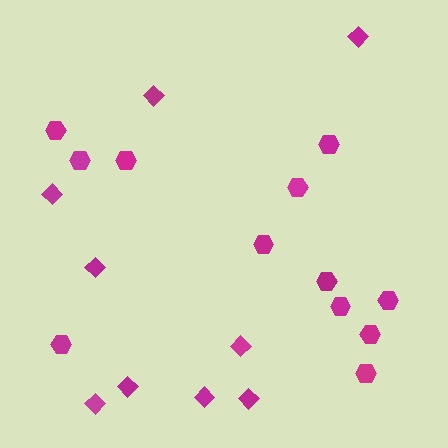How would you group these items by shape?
There are 2 groups: one group of diamonds (9) and one group of hexagons (12).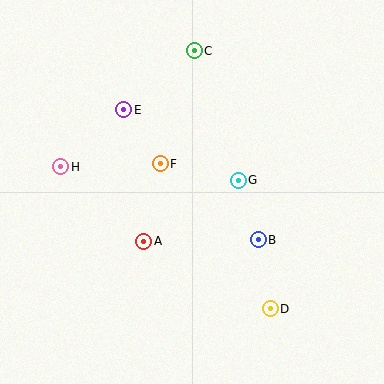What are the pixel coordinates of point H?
Point H is at (61, 167).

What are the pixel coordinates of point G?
Point G is at (238, 180).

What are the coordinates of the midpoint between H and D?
The midpoint between H and D is at (165, 238).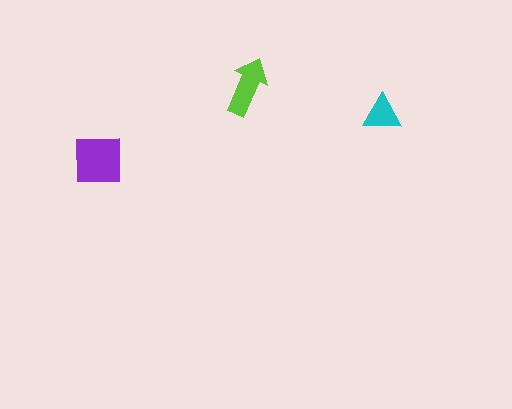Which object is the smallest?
The cyan triangle.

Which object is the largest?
The purple square.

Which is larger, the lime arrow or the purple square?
The purple square.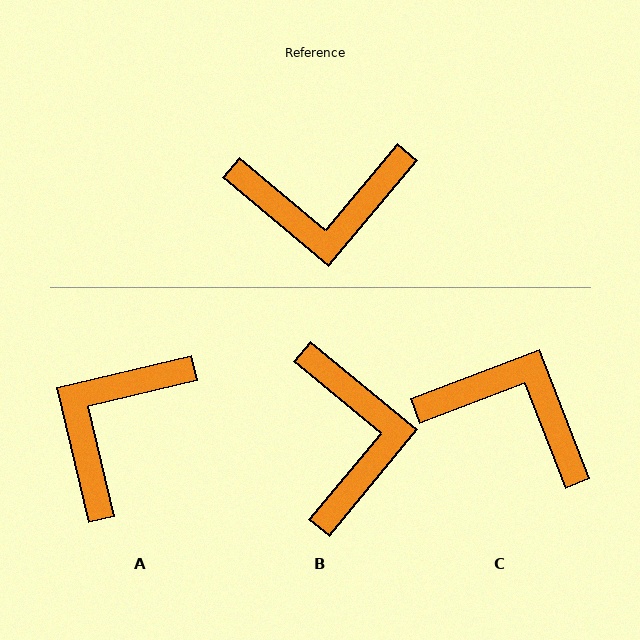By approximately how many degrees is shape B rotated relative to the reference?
Approximately 90 degrees counter-clockwise.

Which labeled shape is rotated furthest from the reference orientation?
C, about 151 degrees away.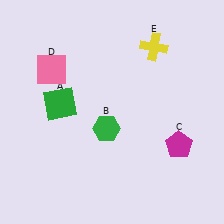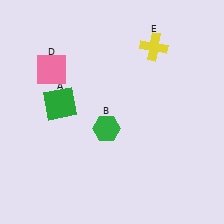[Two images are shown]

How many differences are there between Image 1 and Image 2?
There is 1 difference between the two images.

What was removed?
The magenta pentagon (C) was removed in Image 2.